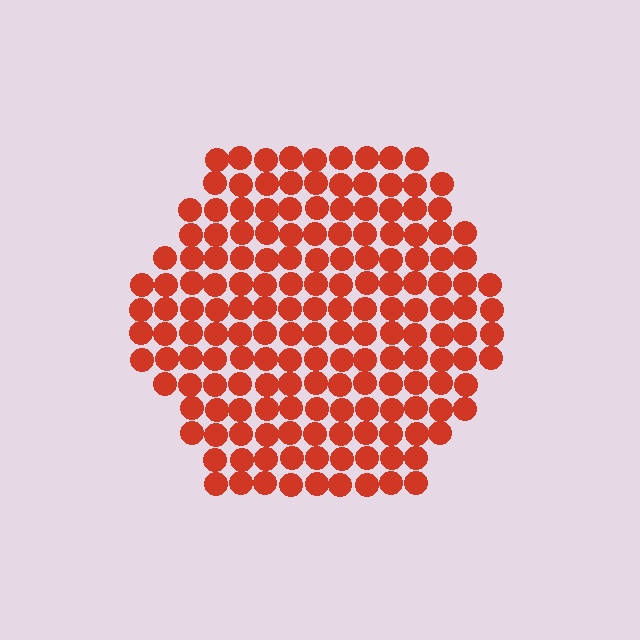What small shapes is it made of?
It is made of small circles.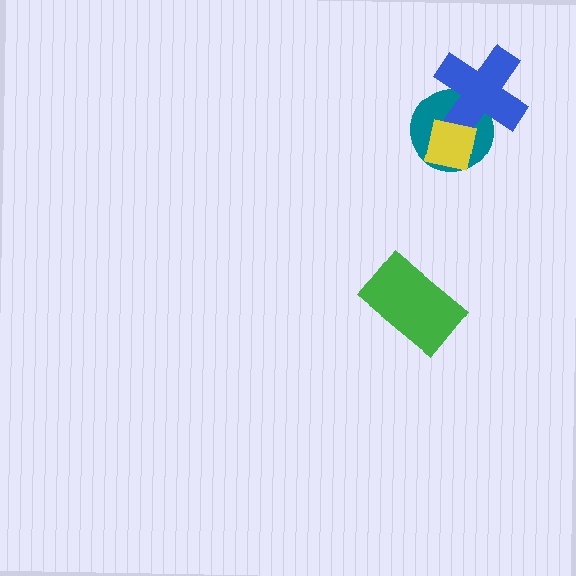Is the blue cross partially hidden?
Yes, it is partially covered by another shape.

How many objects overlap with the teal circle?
2 objects overlap with the teal circle.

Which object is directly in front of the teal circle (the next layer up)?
The blue cross is directly in front of the teal circle.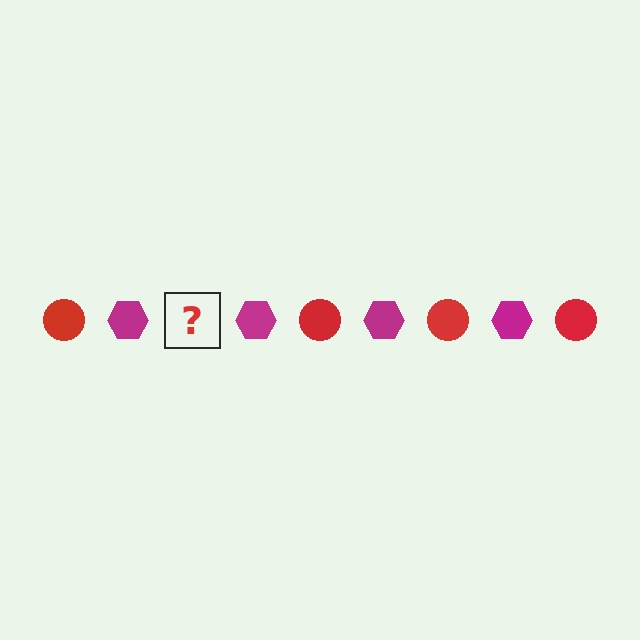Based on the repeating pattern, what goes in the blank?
The blank should be a red circle.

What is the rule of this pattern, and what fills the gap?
The rule is that the pattern alternates between red circle and magenta hexagon. The gap should be filled with a red circle.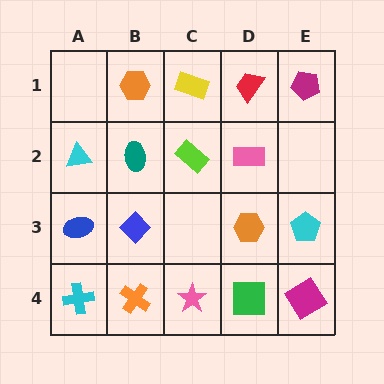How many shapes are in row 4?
5 shapes.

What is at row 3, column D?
An orange hexagon.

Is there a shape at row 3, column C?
No, that cell is empty.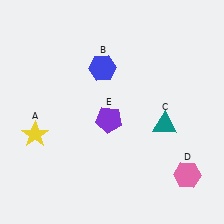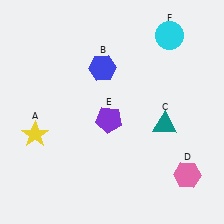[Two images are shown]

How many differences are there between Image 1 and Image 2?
There is 1 difference between the two images.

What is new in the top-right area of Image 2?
A cyan circle (F) was added in the top-right area of Image 2.